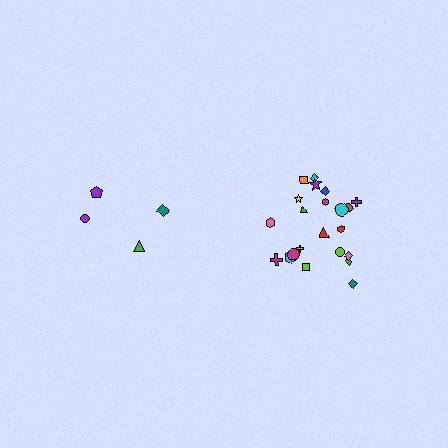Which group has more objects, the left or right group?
The right group.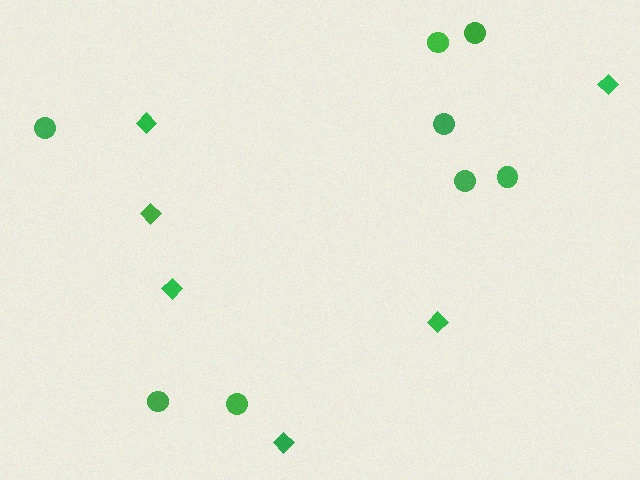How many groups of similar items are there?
There are 2 groups: one group of circles (8) and one group of diamonds (6).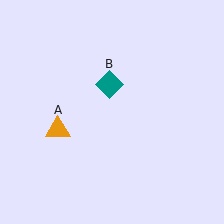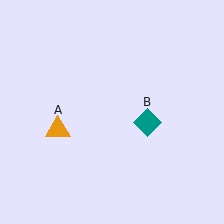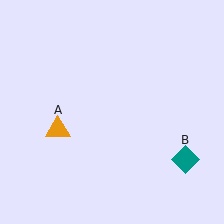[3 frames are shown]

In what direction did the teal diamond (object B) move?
The teal diamond (object B) moved down and to the right.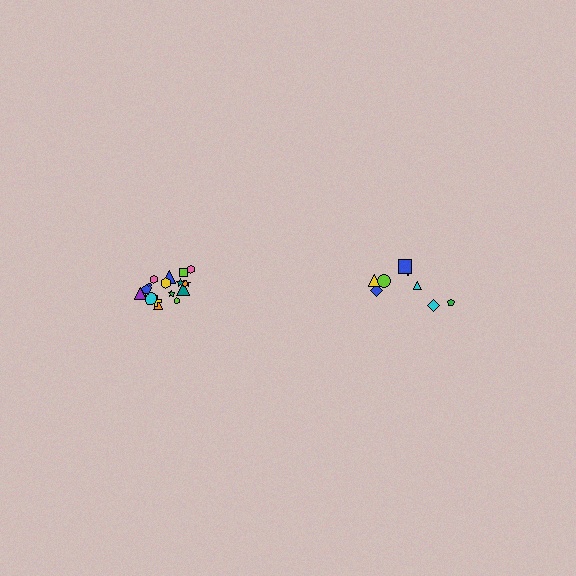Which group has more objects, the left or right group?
The left group.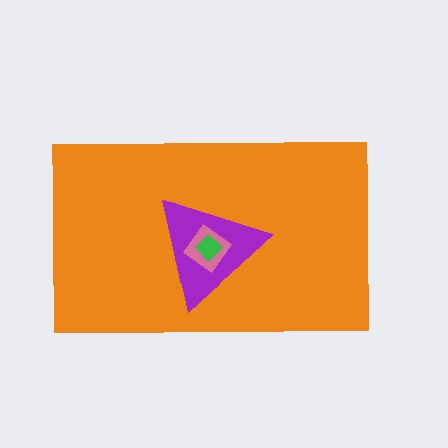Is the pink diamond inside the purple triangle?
Yes.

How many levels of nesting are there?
4.